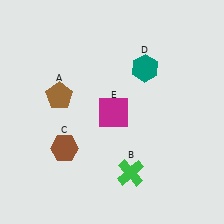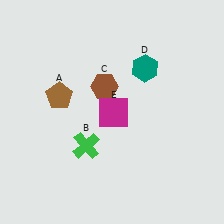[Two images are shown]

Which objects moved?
The objects that moved are: the green cross (B), the brown hexagon (C).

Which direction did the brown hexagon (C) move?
The brown hexagon (C) moved up.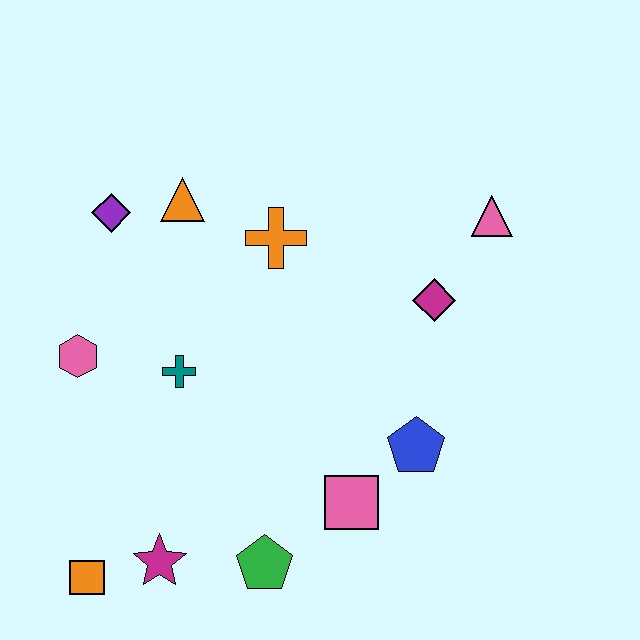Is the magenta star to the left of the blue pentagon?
Yes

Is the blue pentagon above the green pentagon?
Yes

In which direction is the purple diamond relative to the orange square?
The purple diamond is above the orange square.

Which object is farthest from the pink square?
The purple diamond is farthest from the pink square.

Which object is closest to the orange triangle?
The purple diamond is closest to the orange triangle.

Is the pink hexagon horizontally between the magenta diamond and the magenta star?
No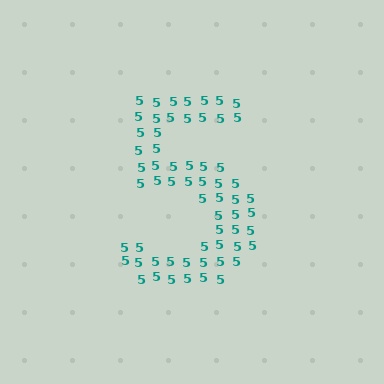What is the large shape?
The large shape is the digit 5.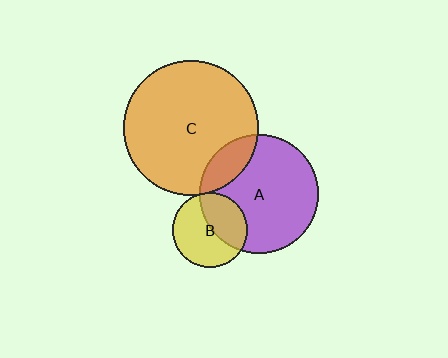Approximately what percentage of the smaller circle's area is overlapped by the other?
Approximately 5%.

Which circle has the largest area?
Circle C (orange).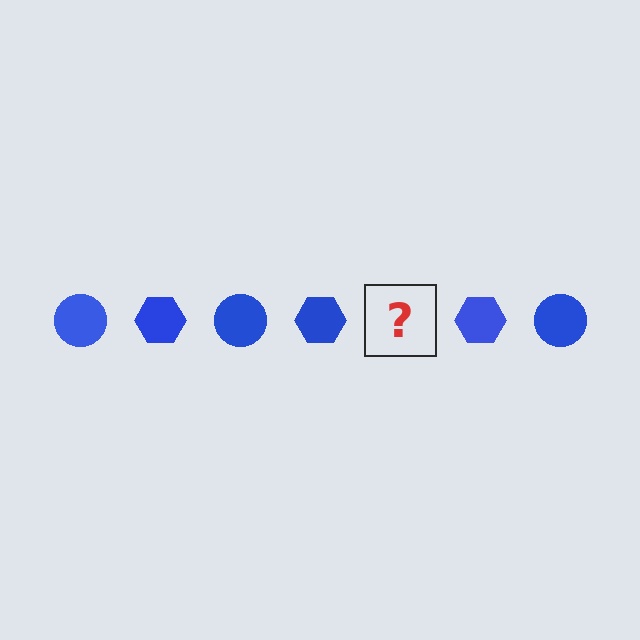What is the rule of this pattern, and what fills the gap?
The rule is that the pattern cycles through circle, hexagon shapes in blue. The gap should be filled with a blue circle.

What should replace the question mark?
The question mark should be replaced with a blue circle.